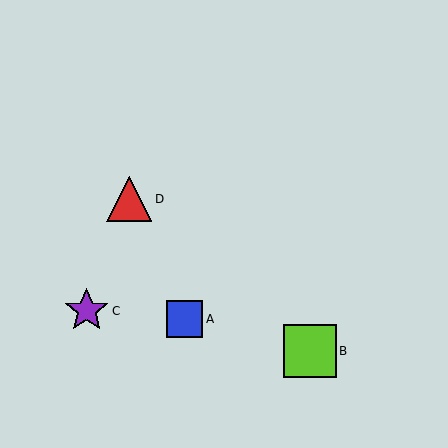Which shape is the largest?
The lime square (labeled B) is the largest.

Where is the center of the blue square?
The center of the blue square is at (185, 319).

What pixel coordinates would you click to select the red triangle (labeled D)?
Click at (129, 199) to select the red triangle D.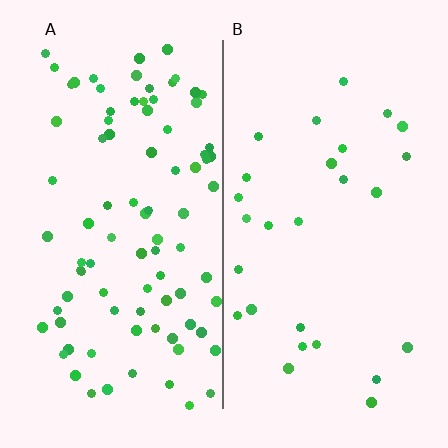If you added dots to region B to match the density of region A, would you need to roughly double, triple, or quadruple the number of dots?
Approximately triple.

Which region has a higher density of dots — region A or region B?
A (the left).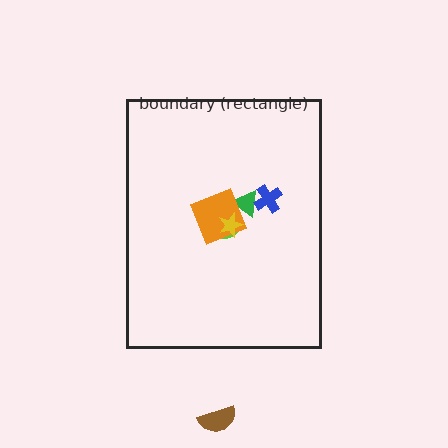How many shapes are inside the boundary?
5 inside, 1 outside.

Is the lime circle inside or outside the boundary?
Inside.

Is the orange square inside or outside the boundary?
Inside.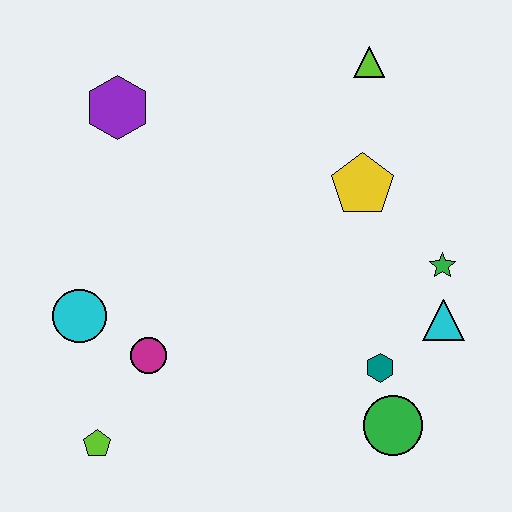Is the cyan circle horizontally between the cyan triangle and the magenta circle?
No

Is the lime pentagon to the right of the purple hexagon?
No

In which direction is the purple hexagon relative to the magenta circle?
The purple hexagon is above the magenta circle.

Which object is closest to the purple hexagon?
The cyan circle is closest to the purple hexagon.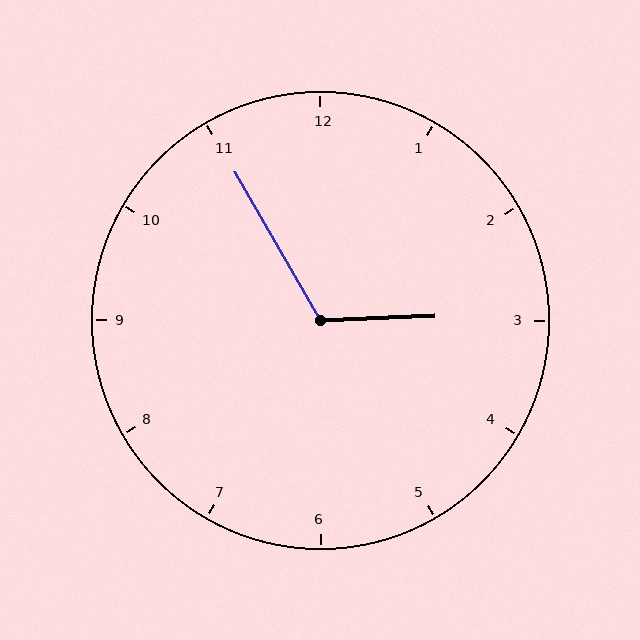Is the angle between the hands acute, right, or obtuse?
It is obtuse.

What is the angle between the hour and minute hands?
Approximately 118 degrees.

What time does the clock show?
2:55.